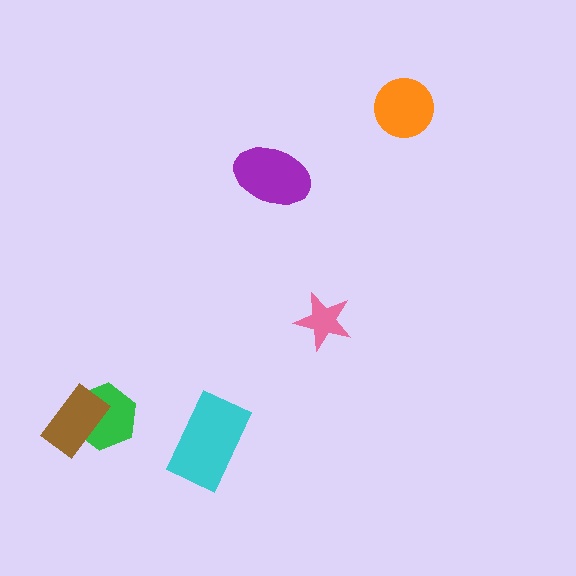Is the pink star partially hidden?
No, no other shape covers it.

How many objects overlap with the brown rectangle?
1 object overlaps with the brown rectangle.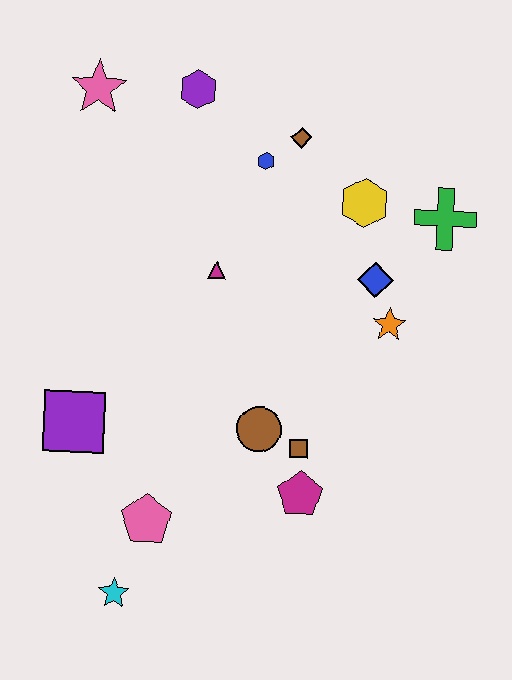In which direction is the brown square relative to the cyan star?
The brown square is to the right of the cyan star.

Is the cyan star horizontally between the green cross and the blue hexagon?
No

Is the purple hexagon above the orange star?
Yes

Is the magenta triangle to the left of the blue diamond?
Yes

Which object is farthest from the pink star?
The cyan star is farthest from the pink star.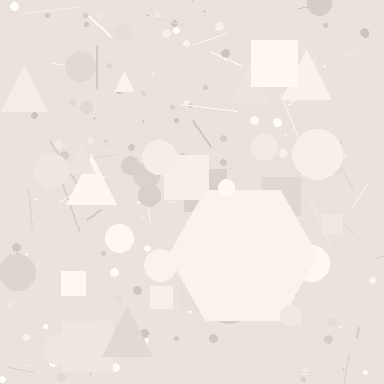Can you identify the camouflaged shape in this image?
The camouflaged shape is a hexagon.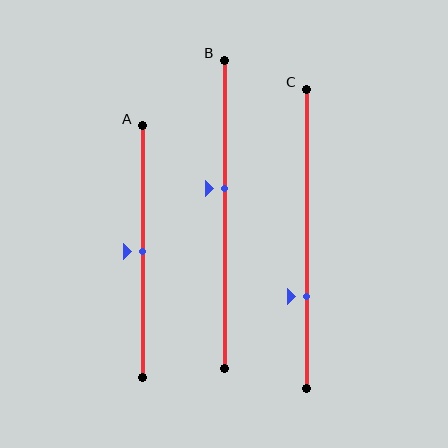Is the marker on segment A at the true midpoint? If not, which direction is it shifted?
Yes, the marker on segment A is at the true midpoint.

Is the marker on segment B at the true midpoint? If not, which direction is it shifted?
No, the marker on segment B is shifted upward by about 8% of the segment length.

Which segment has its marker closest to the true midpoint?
Segment A has its marker closest to the true midpoint.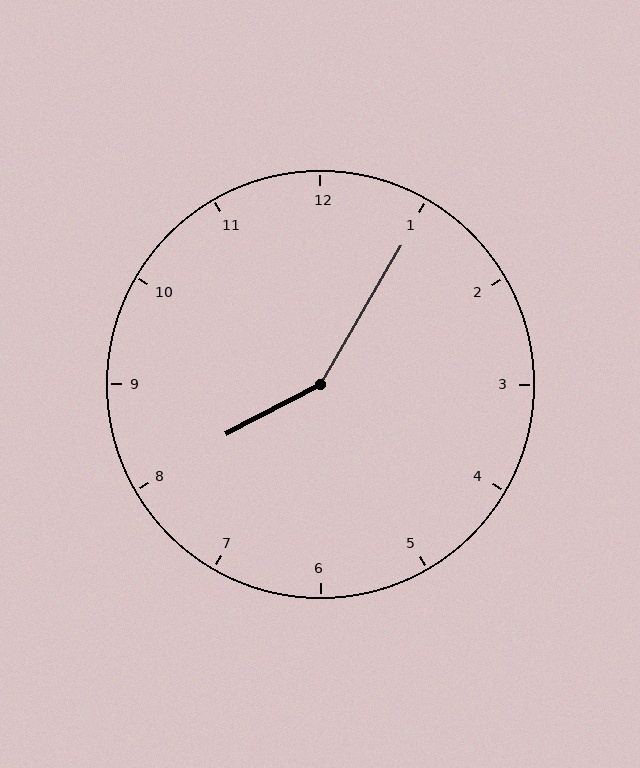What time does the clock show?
8:05.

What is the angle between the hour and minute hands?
Approximately 148 degrees.